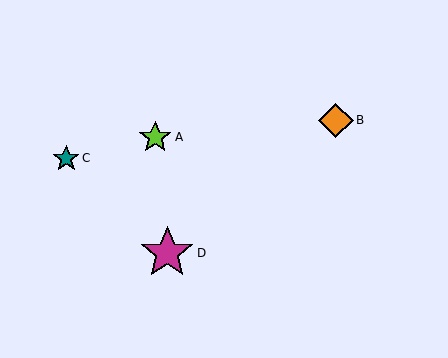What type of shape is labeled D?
Shape D is a magenta star.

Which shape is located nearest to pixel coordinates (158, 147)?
The lime star (labeled A) at (155, 137) is nearest to that location.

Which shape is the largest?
The magenta star (labeled D) is the largest.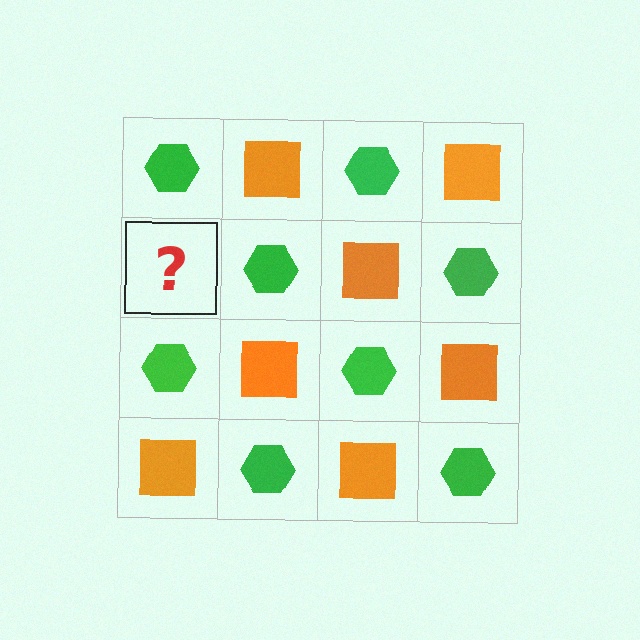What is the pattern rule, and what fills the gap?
The rule is that it alternates green hexagon and orange square in a checkerboard pattern. The gap should be filled with an orange square.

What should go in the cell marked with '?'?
The missing cell should contain an orange square.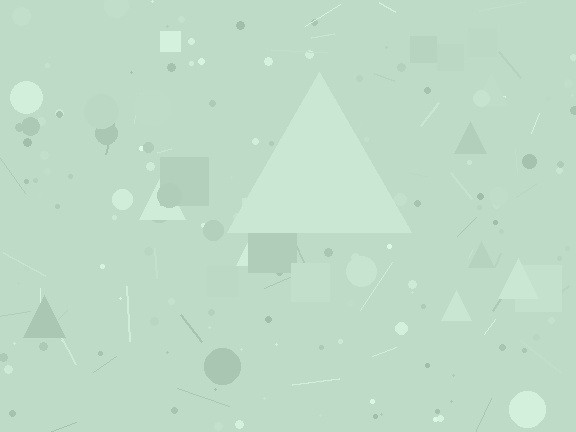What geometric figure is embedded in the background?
A triangle is embedded in the background.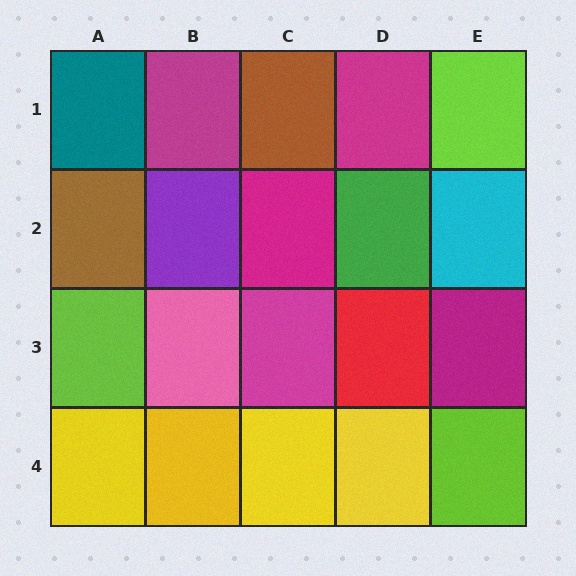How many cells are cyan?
1 cell is cyan.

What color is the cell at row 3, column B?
Pink.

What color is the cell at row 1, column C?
Brown.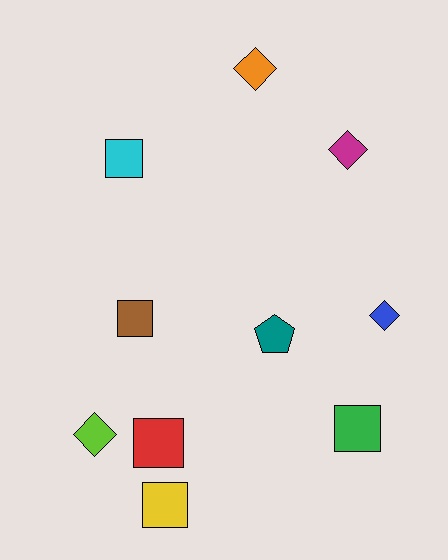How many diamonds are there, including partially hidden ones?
There are 4 diamonds.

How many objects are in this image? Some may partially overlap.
There are 10 objects.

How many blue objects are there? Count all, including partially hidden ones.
There is 1 blue object.